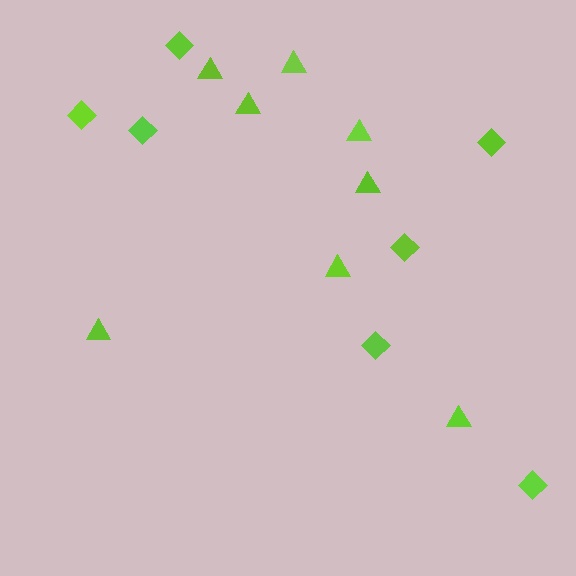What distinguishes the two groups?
There are 2 groups: one group of triangles (8) and one group of diamonds (7).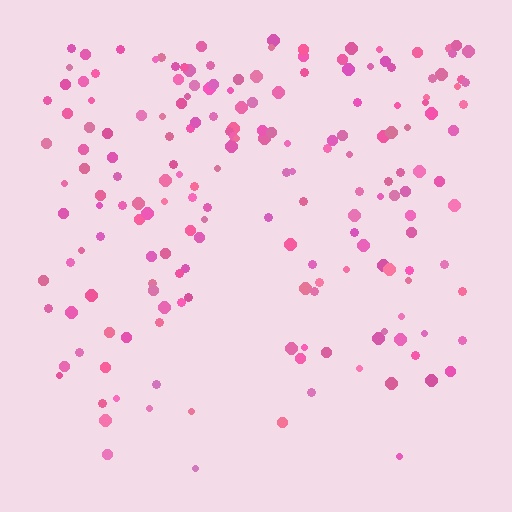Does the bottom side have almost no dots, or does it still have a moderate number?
Still a moderate number, just noticeably fewer than the top.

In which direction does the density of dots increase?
From bottom to top, with the top side densest.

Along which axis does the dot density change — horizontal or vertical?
Vertical.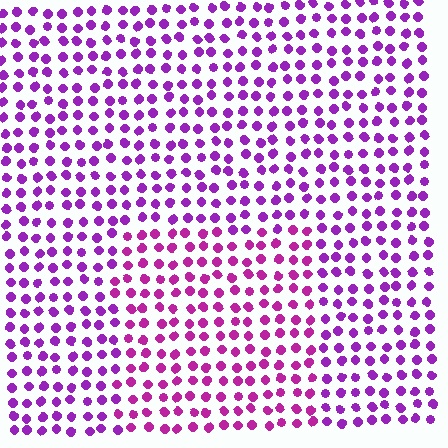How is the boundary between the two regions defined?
The boundary is defined purely by a slight shift in hue (about 25 degrees). Spacing, size, and orientation are identical on both sides.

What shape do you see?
I see a rectangle.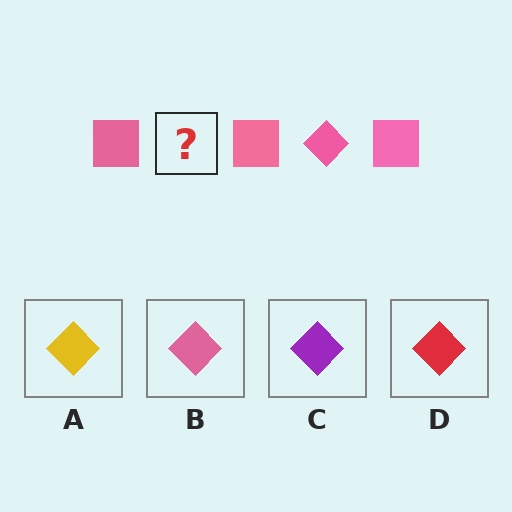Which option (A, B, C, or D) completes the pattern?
B.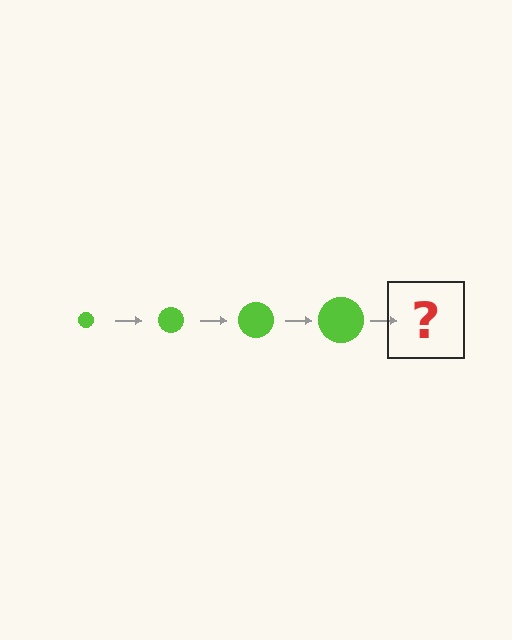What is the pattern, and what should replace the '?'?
The pattern is that the circle gets progressively larger each step. The '?' should be a lime circle, larger than the previous one.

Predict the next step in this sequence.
The next step is a lime circle, larger than the previous one.